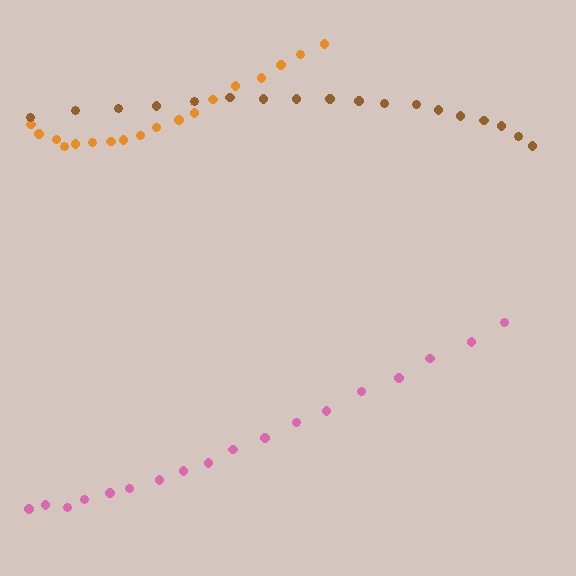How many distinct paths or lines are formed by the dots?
There are 3 distinct paths.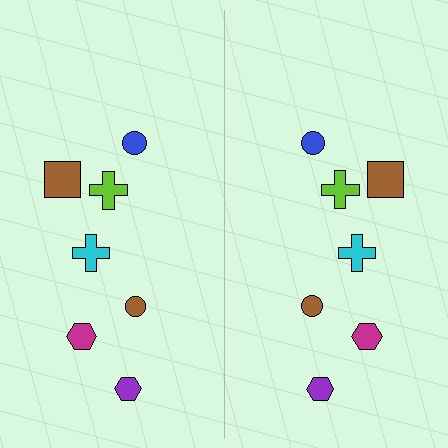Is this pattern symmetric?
Yes, this pattern has bilateral (reflection) symmetry.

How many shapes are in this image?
There are 14 shapes in this image.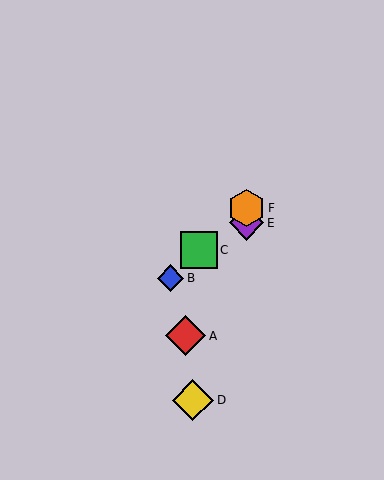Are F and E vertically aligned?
Yes, both are at x≈247.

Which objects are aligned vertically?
Objects E, F are aligned vertically.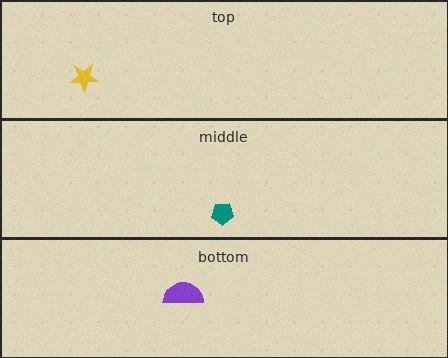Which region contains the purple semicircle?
The bottom region.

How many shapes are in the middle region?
1.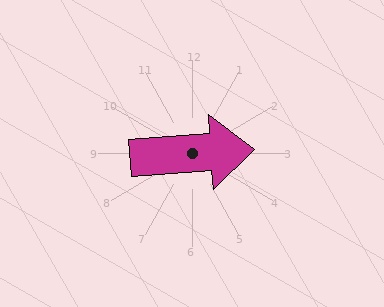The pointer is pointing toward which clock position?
Roughly 3 o'clock.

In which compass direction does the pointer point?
East.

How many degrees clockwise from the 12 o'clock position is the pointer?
Approximately 86 degrees.